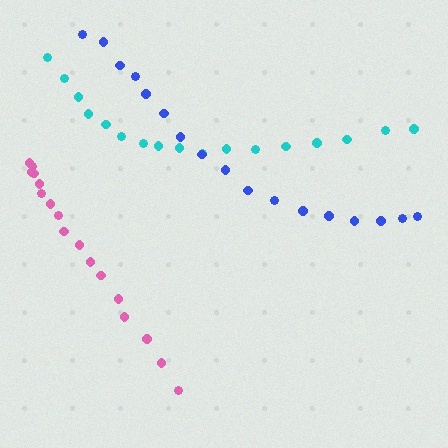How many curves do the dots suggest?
There are 3 distinct paths.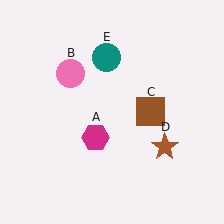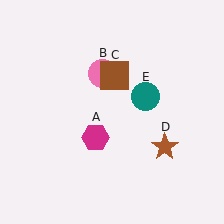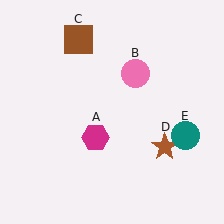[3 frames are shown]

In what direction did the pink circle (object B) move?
The pink circle (object B) moved right.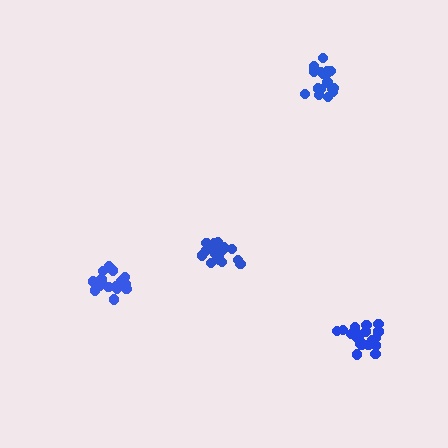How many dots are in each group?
Group 1: 18 dots, Group 2: 15 dots, Group 3: 20 dots, Group 4: 18 dots (71 total).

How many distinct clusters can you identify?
There are 4 distinct clusters.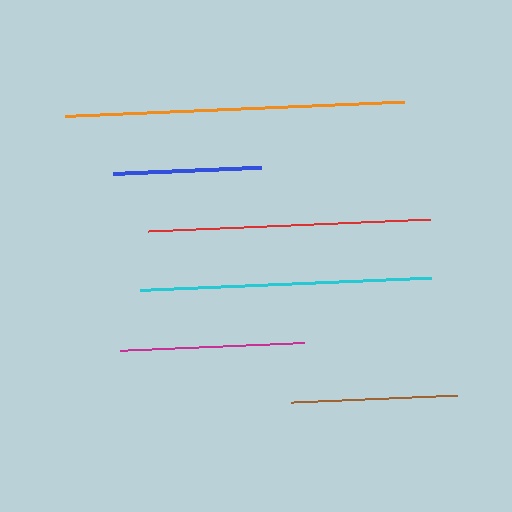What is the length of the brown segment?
The brown segment is approximately 166 pixels long.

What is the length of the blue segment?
The blue segment is approximately 148 pixels long.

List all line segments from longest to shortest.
From longest to shortest: orange, cyan, red, magenta, brown, blue.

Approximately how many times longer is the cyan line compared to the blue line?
The cyan line is approximately 2.0 times the length of the blue line.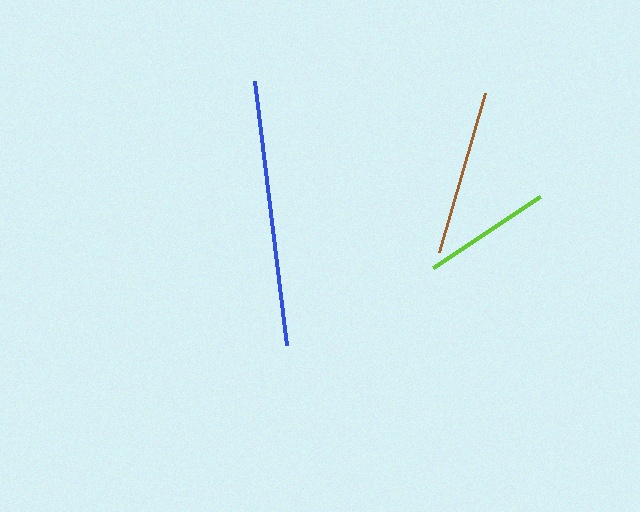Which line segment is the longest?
The blue line is the longest at approximately 266 pixels.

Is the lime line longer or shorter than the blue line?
The blue line is longer than the lime line.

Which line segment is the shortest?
The lime line is the shortest at approximately 128 pixels.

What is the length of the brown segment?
The brown segment is approximately 165 pixels long.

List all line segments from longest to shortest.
From longest to shortest: blue, brown, lime.